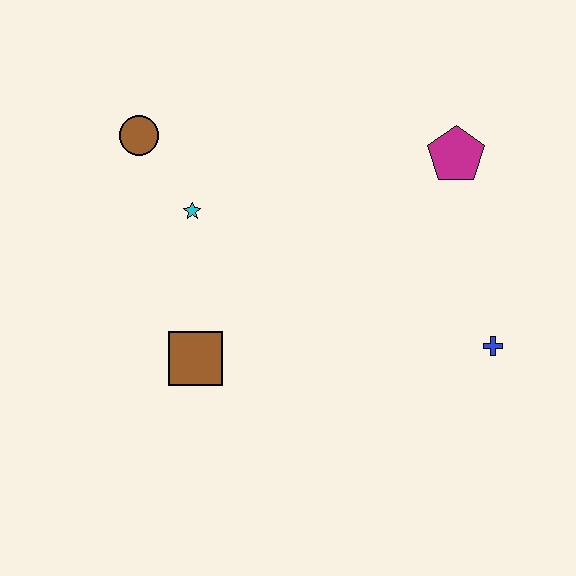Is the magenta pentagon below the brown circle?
Yes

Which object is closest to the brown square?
The cyan star is closest to the brown square.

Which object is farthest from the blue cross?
The brown circle is farthest from the blue cross.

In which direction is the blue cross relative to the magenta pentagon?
The blue cross is below the magenta pentagon.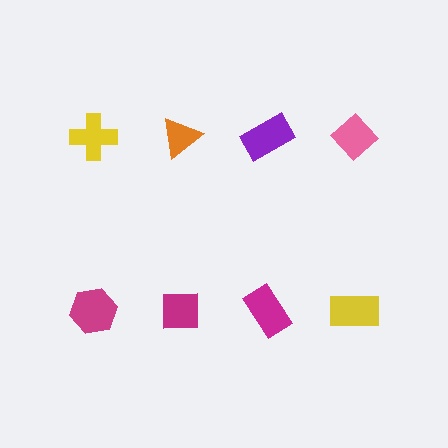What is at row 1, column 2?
An orange triangle.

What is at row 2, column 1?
A magenta hexagon.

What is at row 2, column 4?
A yellow rectangle.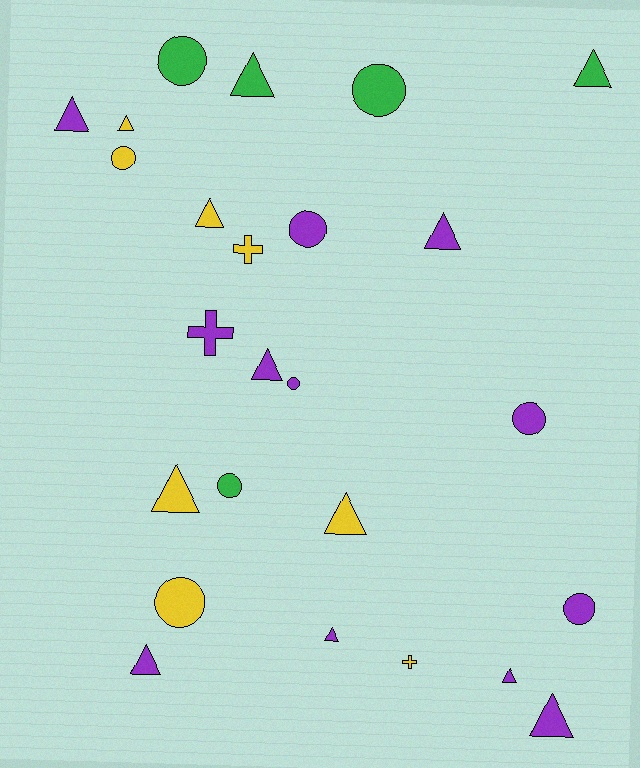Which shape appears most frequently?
Triangle, with 13 objects.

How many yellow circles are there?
There are 2 yellow circles.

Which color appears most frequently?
Purple, with 12 objects.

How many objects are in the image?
There are 25 objects.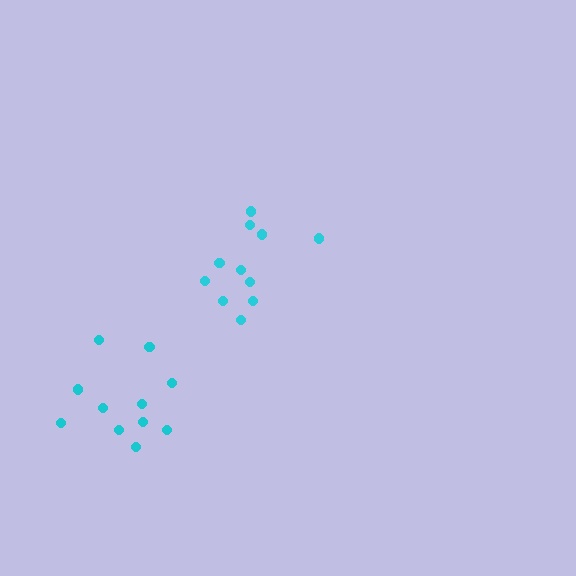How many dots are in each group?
Group 1: 12 dots, Group 2: 11 dots (23 total).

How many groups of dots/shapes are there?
There are 2 groups.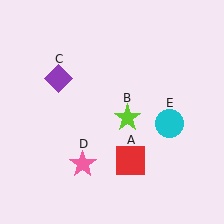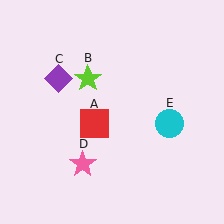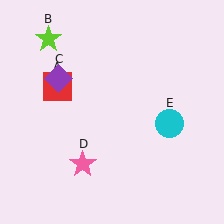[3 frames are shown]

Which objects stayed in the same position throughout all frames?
Purple diamond (object C) and pink star (object D) and cyan circle (object E) remained stationary.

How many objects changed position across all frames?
2 objects changed position: red square (object A), lime star (object B).